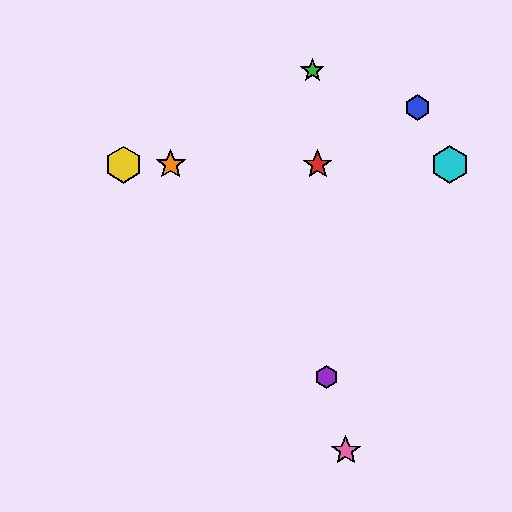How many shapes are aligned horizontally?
4 shapes (the red star, the yellow hexagon, the orange star, the cyan hexagon) are aligned horizontally.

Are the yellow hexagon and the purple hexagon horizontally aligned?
No, the yellow hexagon is at y≈165 and the purple hexagon is at y≈377.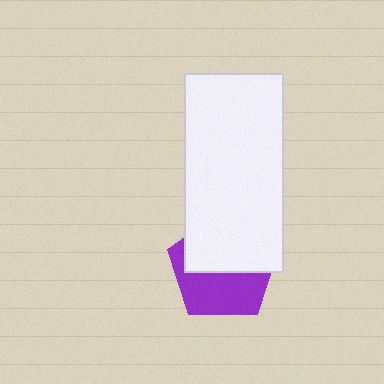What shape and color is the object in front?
The object in front is a white rectangle.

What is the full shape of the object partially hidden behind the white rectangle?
The partially hidden object is a purple pentagon.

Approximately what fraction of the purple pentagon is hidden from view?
Roughly 53% of the purple pentagon is hidden behind the white rectangle.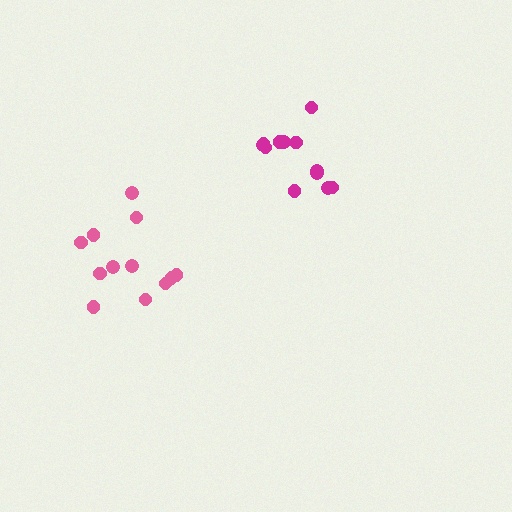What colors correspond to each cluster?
The clusters are colored: pink, magenta.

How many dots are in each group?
Group 1: 12 dots, Group 2: 12 dots (24 total).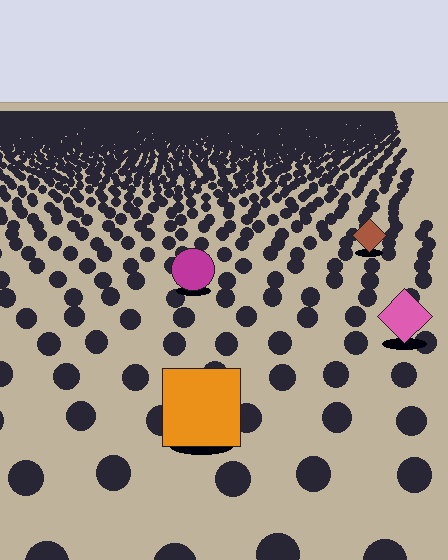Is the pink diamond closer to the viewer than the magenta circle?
Yes. The pink diamond is closer — you can tell from the texture gradient: the ground texture is coarser near it.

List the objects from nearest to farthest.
From nearest to farthest: the orange square, the pink diamond, the magenta circle, the brown diamond.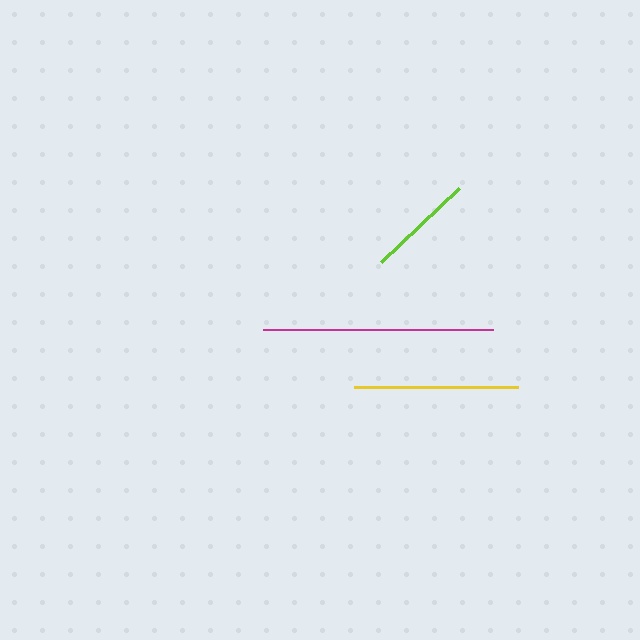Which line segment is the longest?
The magenta line is the longest at approximately 230 pixels.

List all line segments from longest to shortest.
From longest to shortest: magenta, yellow, lime.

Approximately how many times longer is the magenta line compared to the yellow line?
The magenta line is approximately 1.4 times the length of the yellow line.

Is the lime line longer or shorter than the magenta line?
The magenta line is longer than the lime line.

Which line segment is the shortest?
The lime line is the shortest at approximately 107 pixels.